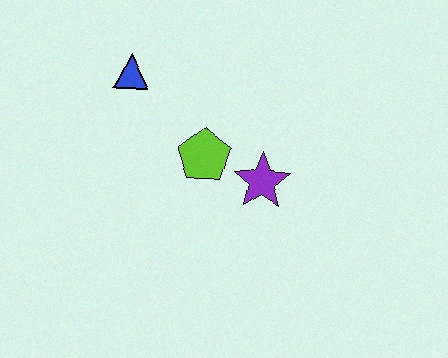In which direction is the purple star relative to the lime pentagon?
The purple star is to the right of the lime pentagon.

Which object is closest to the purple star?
The lime pentagon is closest to the purple star.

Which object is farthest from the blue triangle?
The purple star is farthest from the blue triangle.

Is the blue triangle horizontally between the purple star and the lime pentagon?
No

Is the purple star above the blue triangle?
No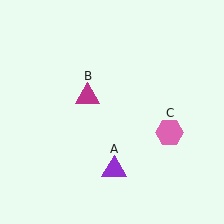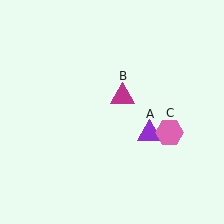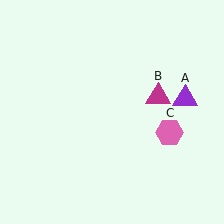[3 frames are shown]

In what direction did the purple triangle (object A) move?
The purple triangle (object A) moved up and to the right.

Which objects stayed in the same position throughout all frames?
Pink hexagon (object C) remained stationary.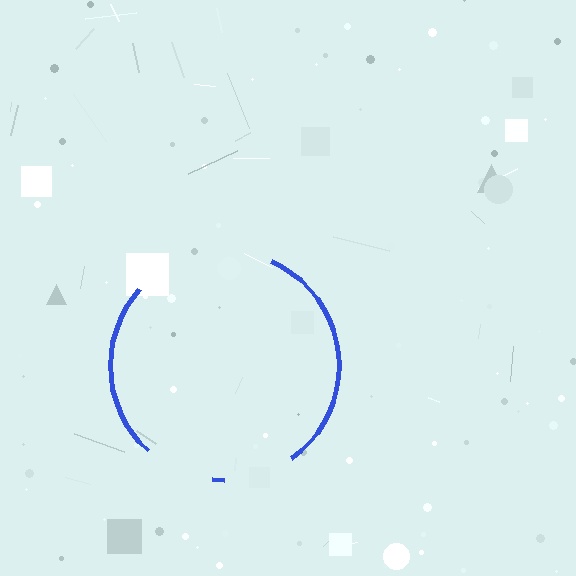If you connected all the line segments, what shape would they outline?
They would outline a circle.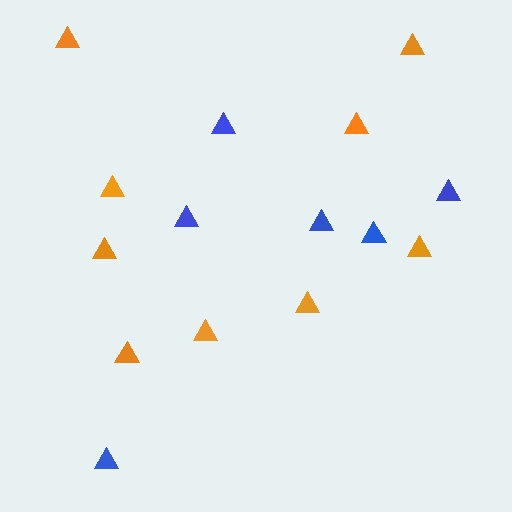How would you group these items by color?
There are 2 groups: one group of orange triangles (9) and one group of blue triangles (6).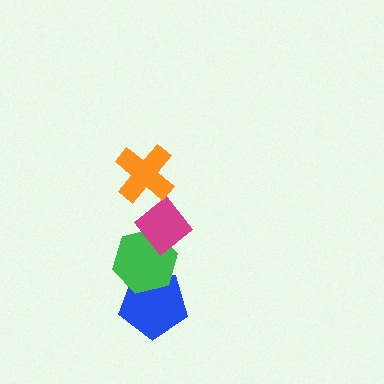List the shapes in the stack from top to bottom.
From top to bottom: the orange cross, the magenta diamond, the green hexagon, the blue pentagon.